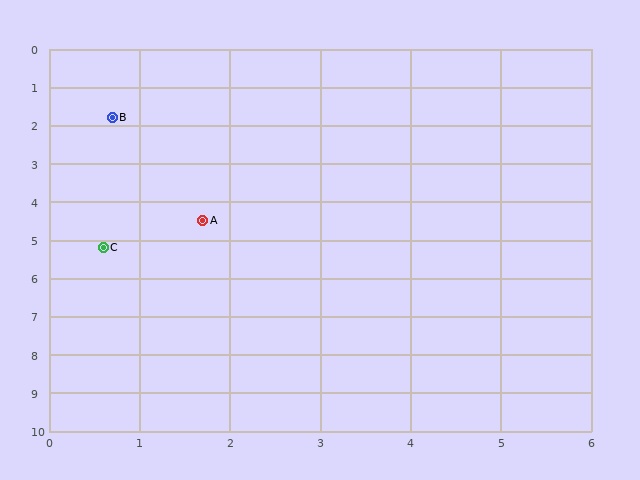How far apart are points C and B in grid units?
Points C and B are about 3.4 grid units apart.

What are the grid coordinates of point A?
Point A is at approximately (1.7, 4.5).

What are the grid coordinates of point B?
Point B is at approximately (0.7, 1.8).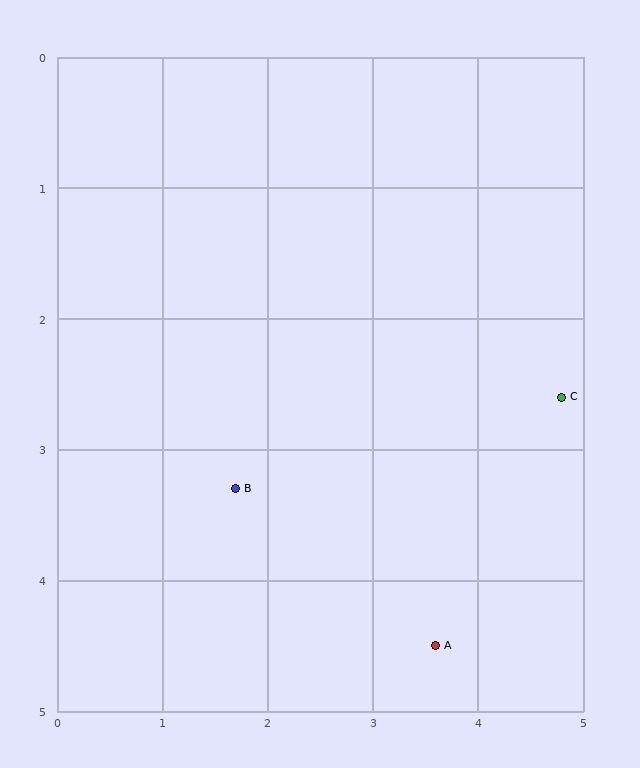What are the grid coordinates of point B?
Point B is at approximately (1.7, 3.3).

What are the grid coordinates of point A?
Point A is at approximately (3.6, 4.5).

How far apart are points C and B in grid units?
Points C and B are about 3.2 grid units apart.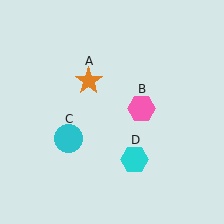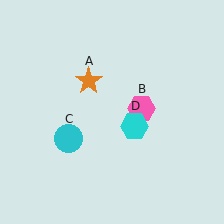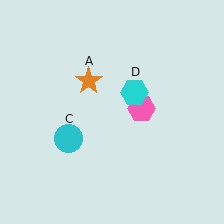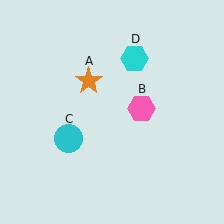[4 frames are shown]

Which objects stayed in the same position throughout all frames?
Orange star (object A) and pink hexagon (object B) and cyan circle (object C) remained stationary.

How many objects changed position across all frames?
1 object changed position: cyan hexagon (object D).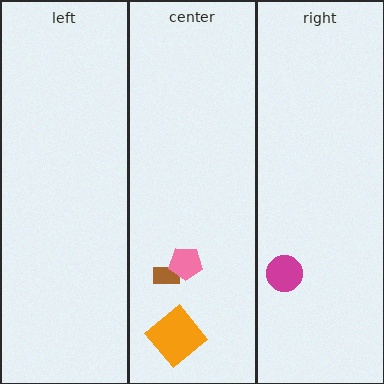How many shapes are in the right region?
1.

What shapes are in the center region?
The orange diamond, the brown rectangle, the pink pentagon.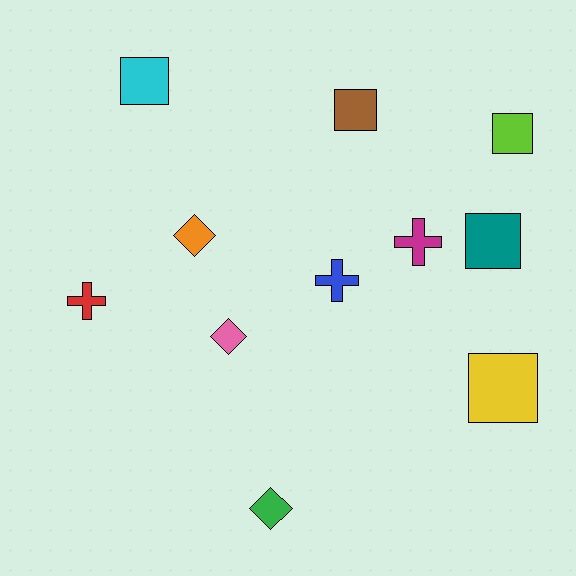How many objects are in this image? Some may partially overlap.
There are 11 objects.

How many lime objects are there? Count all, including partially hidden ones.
There is 1 lime object.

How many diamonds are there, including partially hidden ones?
There are 3 diamonds.